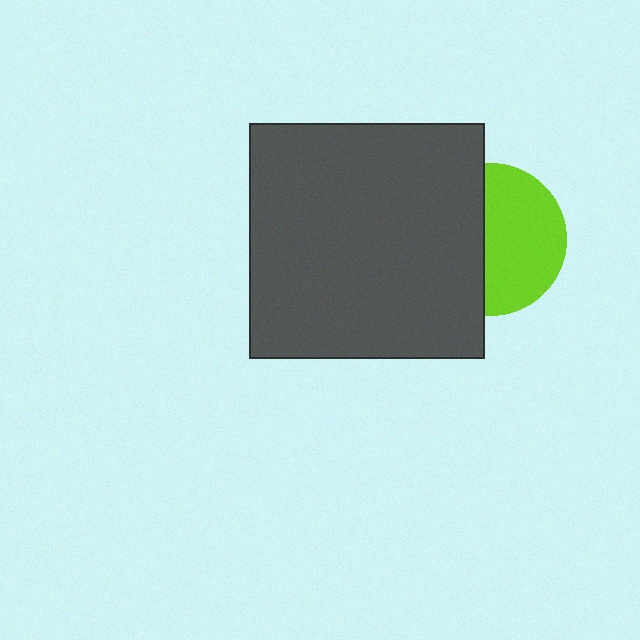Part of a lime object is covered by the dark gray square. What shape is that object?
It is a circle.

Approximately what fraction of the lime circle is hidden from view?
Roughly 46% of the lime circle is hidden behind the dark gray square.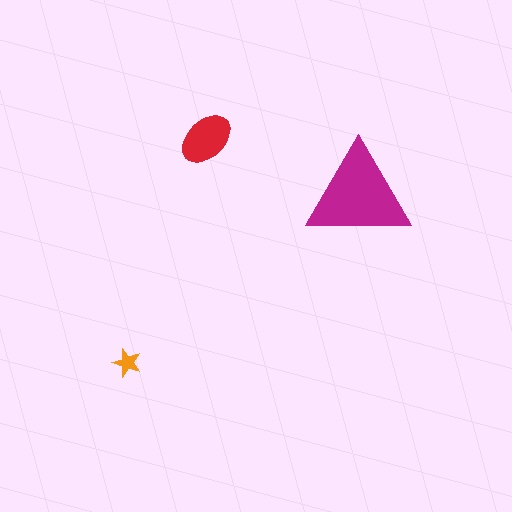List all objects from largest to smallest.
The magenta triangle, the red ellipse, the orange star.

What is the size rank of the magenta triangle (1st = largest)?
1st.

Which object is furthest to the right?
The magenta triangle is rightmost.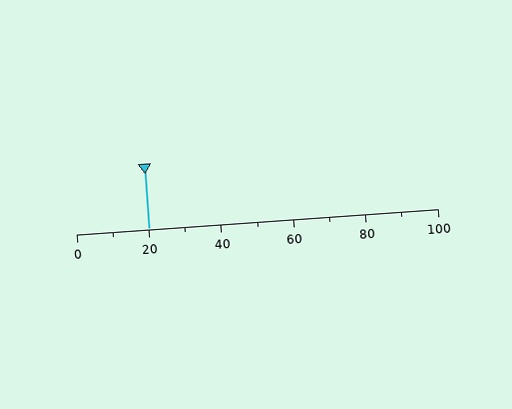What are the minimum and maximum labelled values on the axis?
The axis runs from 0 to 100.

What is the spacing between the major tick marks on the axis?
The major ticks are spaced 20 apart.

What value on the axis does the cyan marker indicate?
The marker indicates approximately 20.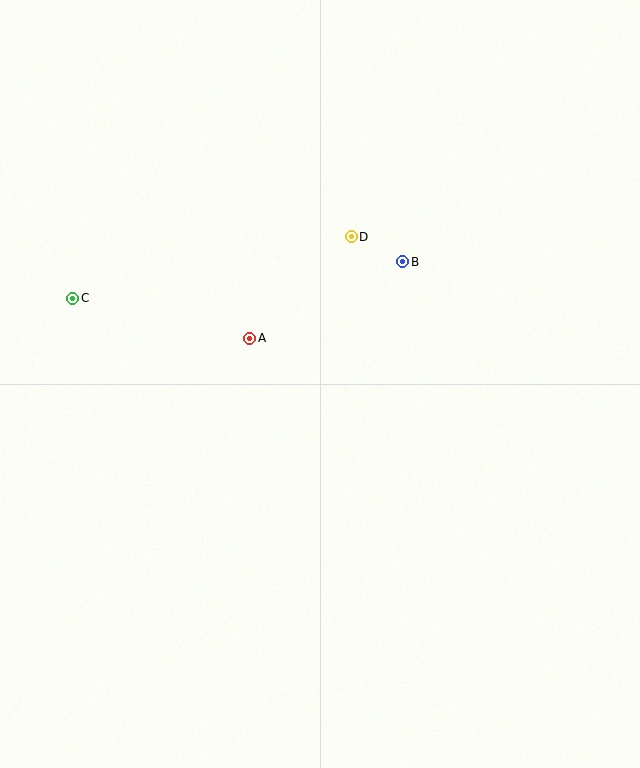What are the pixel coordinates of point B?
Point B is at (403, 262).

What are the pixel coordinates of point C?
Point C is at (73, 298).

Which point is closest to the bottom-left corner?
Point C is closest to the bottom-left corner.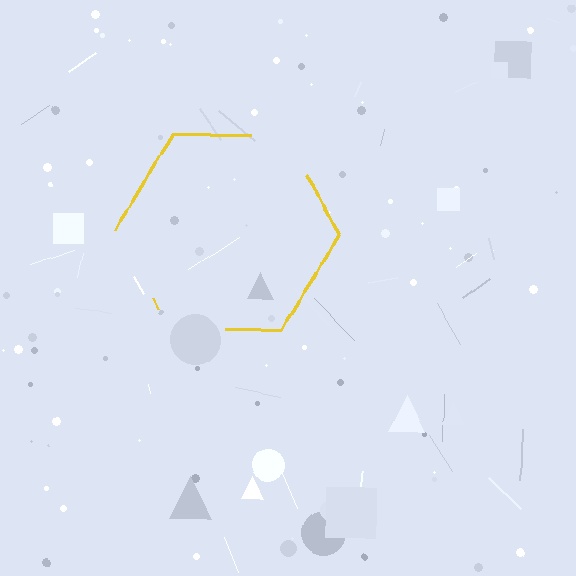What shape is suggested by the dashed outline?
The dashed outline suggests a hexagon.